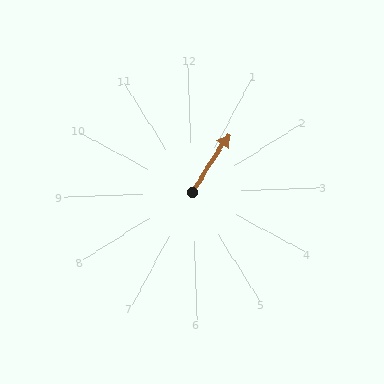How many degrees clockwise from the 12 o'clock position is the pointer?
Approximately 35 degrees.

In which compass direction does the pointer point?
Northeast.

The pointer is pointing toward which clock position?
Roughly 1 o'clock.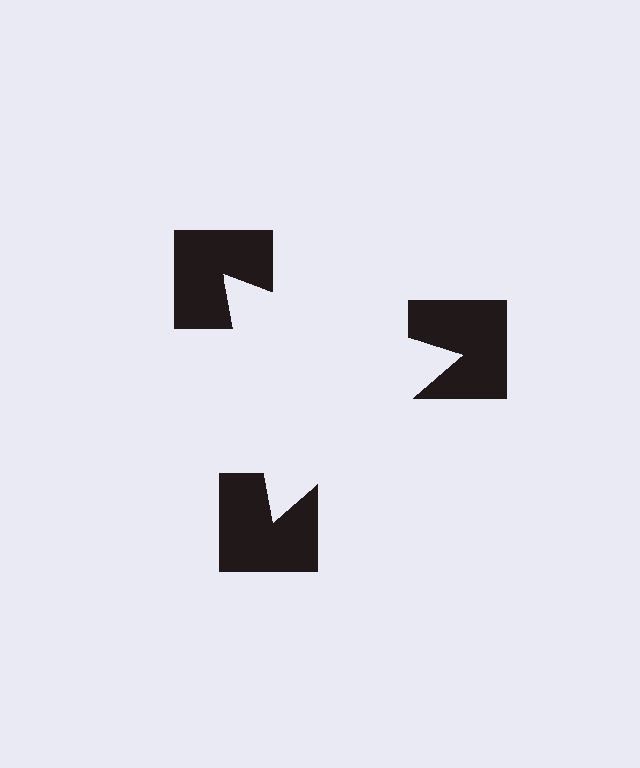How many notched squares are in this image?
There are 3 — one at each vertex of the illusory triangle.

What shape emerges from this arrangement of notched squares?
An illusory triangle — its edges are inferred from the aligned wedge cuts in the notched squares, not physically drawn.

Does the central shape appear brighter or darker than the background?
It typically appears slightly brighter than the background, even though no actual brightness change is drawn.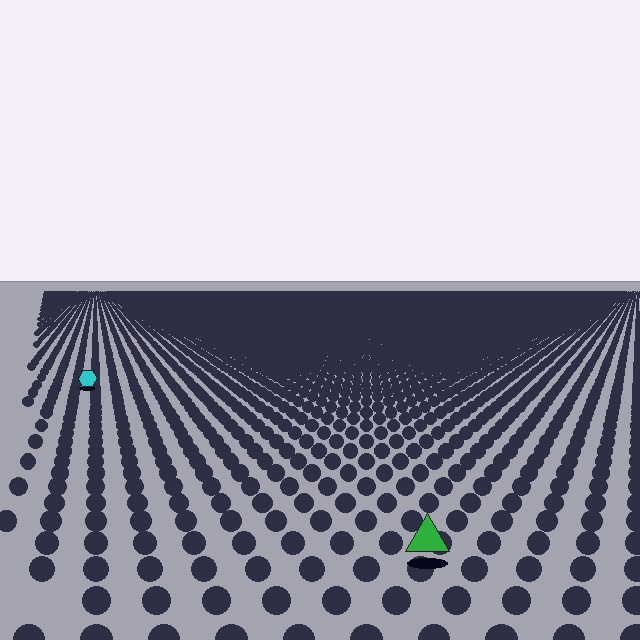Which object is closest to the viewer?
The green triangle is closest. The texture marks near it are larger and more spread out.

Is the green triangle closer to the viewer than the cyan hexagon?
Yes. The green triangle is closer — you can tell from the texture gradient: the ground texture is coarser near it.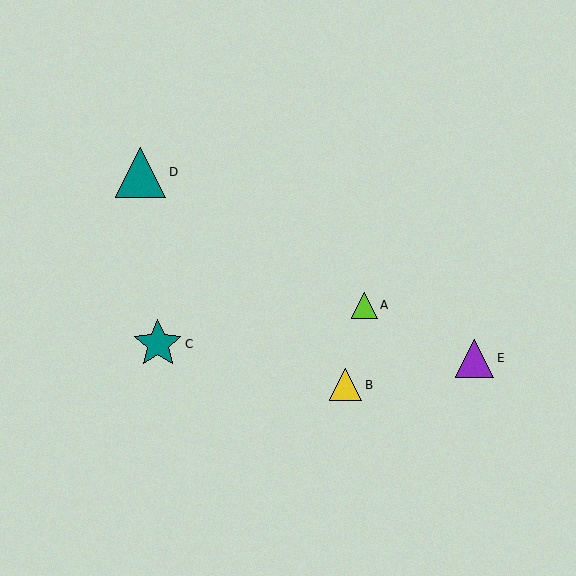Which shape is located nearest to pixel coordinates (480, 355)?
The purple triangle (labeled E) at (475, 359) is nearest to that location.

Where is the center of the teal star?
The center of the teal star is at (158, 344).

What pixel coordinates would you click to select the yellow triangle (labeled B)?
Click at (346, 385) to select the yellow triangle B.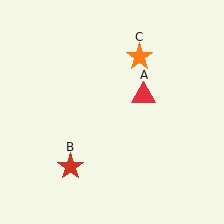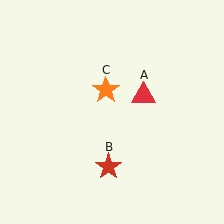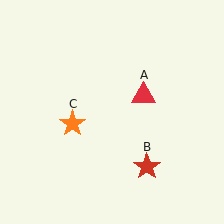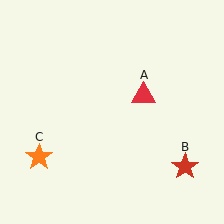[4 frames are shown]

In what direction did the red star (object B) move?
The red star (object B) moved right.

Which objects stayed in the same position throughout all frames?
Red triangle (object A) remained stationary.